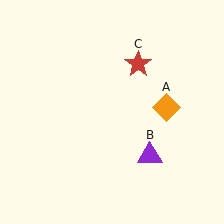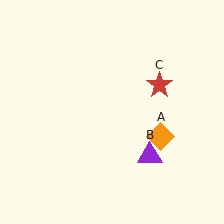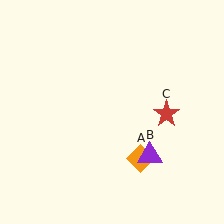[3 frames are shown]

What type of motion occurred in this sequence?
The orange diamond (object A), red star (object C) rotated clockwise around the center of the scene.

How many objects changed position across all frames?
2 objects changed position: orange diamond (object A), red star (object C).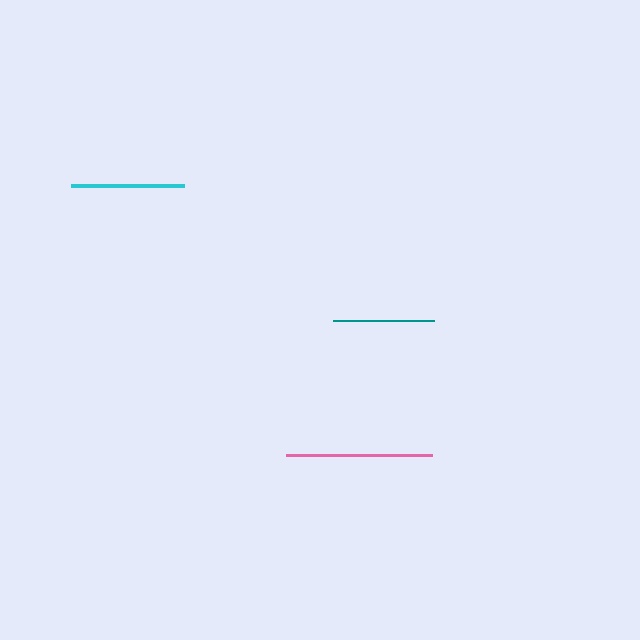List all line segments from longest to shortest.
From longest to shortest: pink, cyan, teal.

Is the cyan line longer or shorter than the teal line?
The cyan line is longer than the teal line.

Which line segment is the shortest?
The teal line is the shortest at approximately 101 pixels.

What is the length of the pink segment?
The pink segment is approximately 147 pixels long.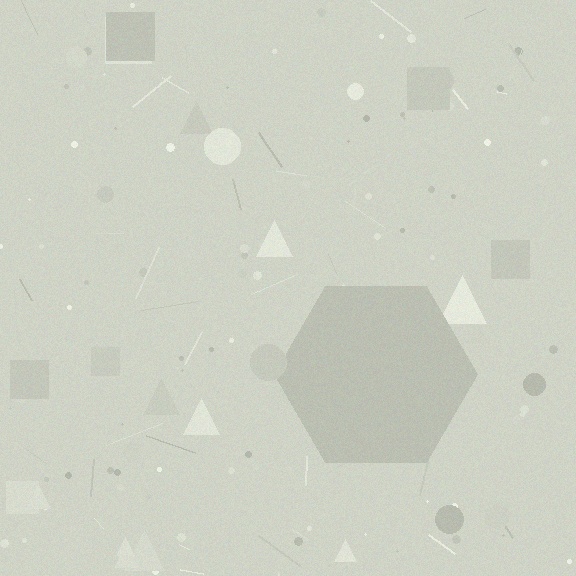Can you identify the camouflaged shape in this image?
The camouflaged shape is a hexagon.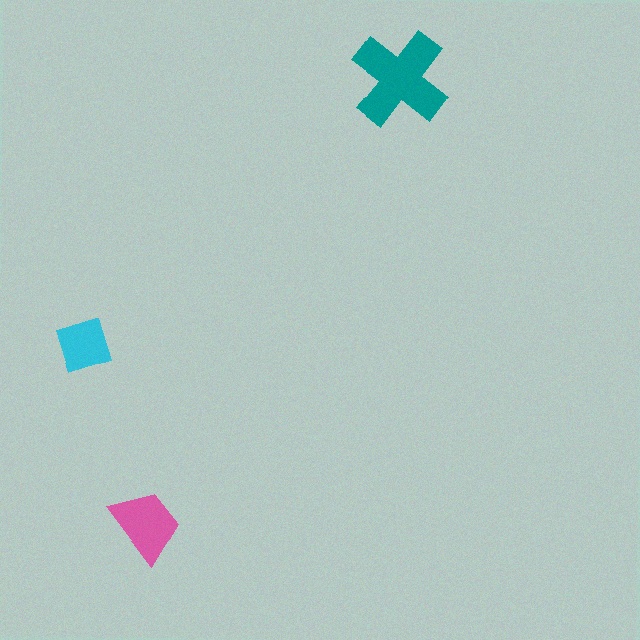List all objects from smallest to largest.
The cyan square, the pink trapezoid, the teal cross.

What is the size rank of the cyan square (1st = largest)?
3rd.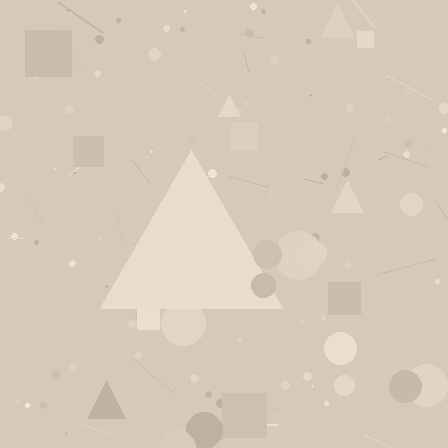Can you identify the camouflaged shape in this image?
The camouflaged shape is a triangle.